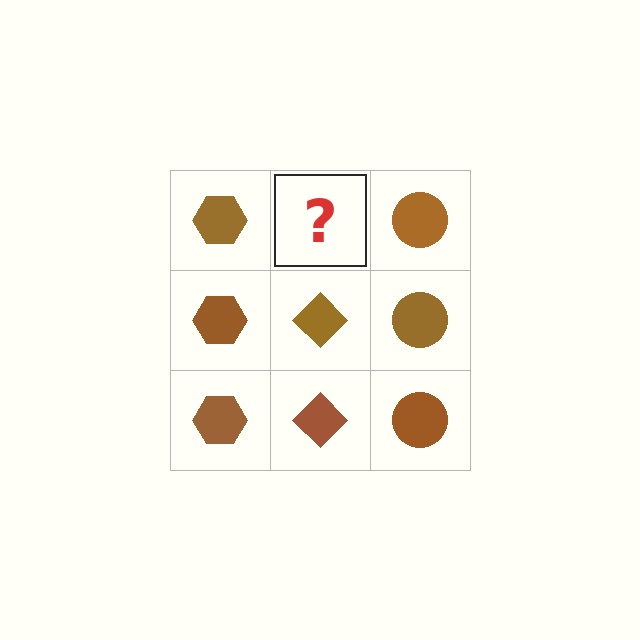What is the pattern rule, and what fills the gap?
The rule is that each column has a consistent shape. The gap should be filled with a brown diamond.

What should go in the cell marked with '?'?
The missing cell should contain a brown diamond.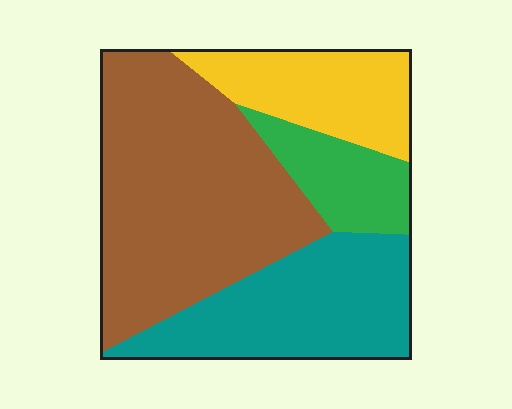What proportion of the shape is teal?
Teal covers about 25% of the shape.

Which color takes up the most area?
Brown, at roughly 45%.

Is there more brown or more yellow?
Brown.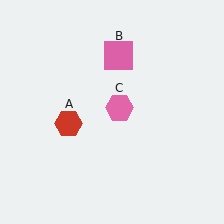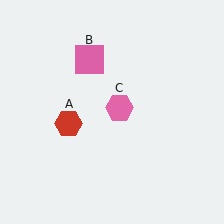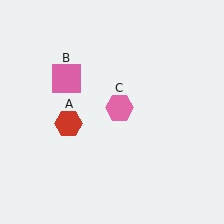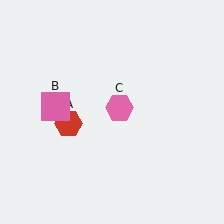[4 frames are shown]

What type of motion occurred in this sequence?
The pink square (object B) rotated counterclockwise around the center of the scene.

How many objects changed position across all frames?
1 object changed position: pink square (object B).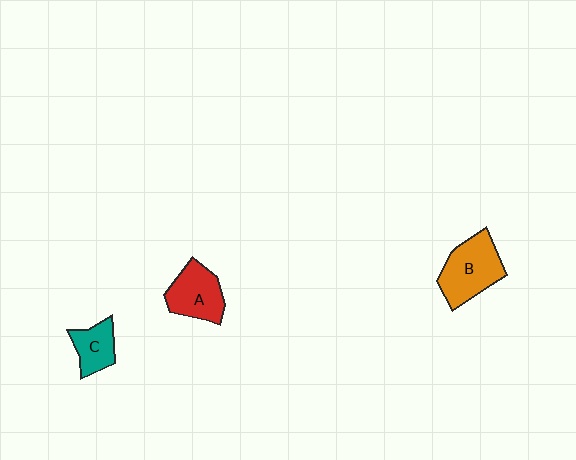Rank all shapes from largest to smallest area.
From largest to smallest: B (orange), A (red), C (teal).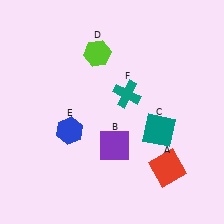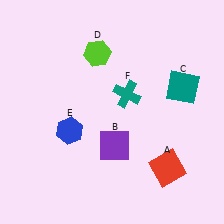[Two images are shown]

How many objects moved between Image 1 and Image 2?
1 object moved between the two images.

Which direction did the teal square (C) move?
The teal square (C) moved up.